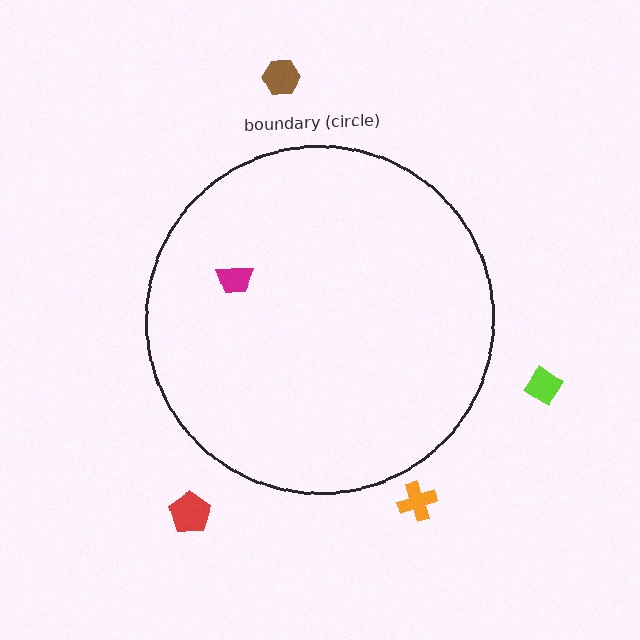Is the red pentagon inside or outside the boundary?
Outside.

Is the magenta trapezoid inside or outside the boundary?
Inside.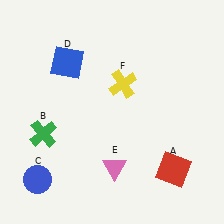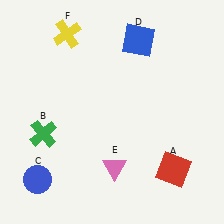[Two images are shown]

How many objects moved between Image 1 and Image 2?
2 objects moved between the two images.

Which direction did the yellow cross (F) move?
The yellow cross (F) moved left.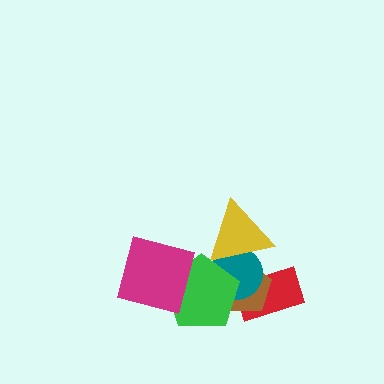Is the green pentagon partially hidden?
Yes, it is partially covered by another shape.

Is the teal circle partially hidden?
Yes, it is partially covered by another shape.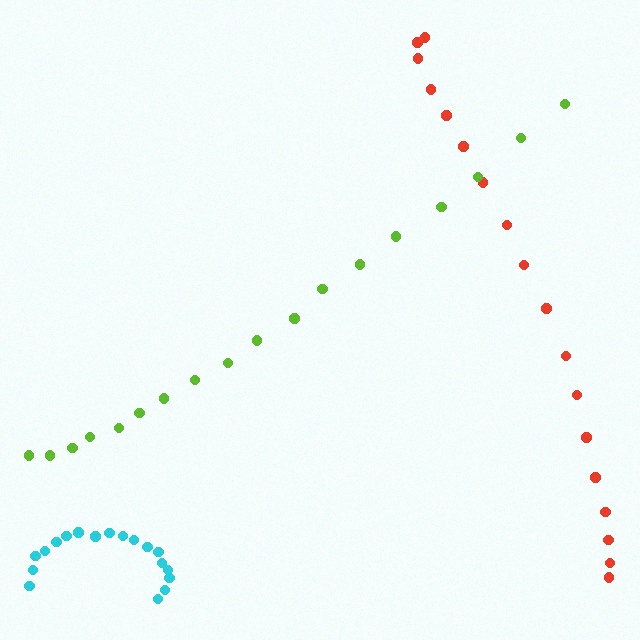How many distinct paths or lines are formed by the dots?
There are 3 distinct paths.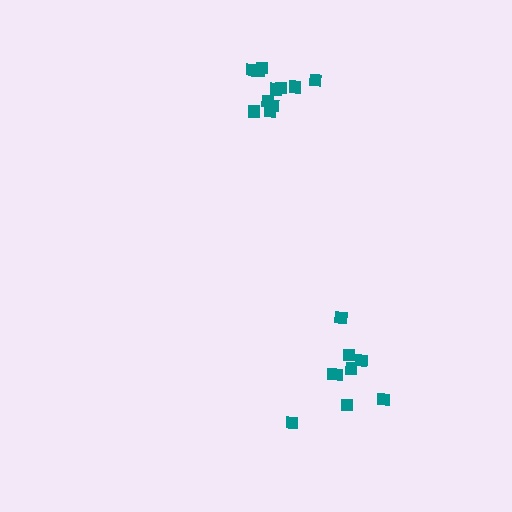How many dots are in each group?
Group 1: 11 dots, Group 2: 9 dots (20 total).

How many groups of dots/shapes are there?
There are 2 groups.